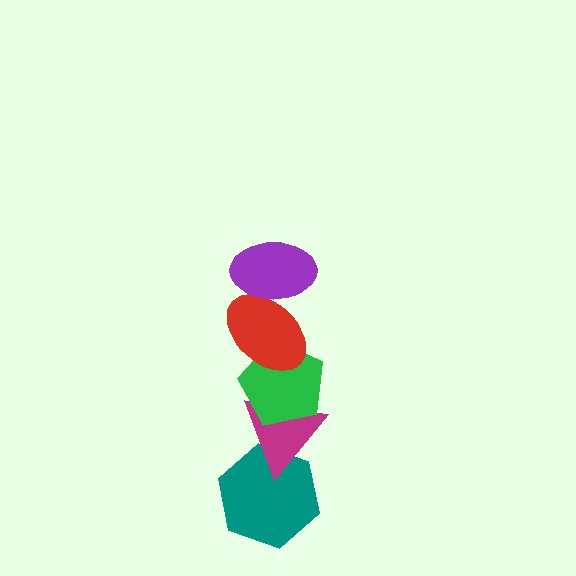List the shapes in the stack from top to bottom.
From top to bottom: the purple ellipse, the red ellipse, the green pentagon, the magenta triangle, the teal hexagon.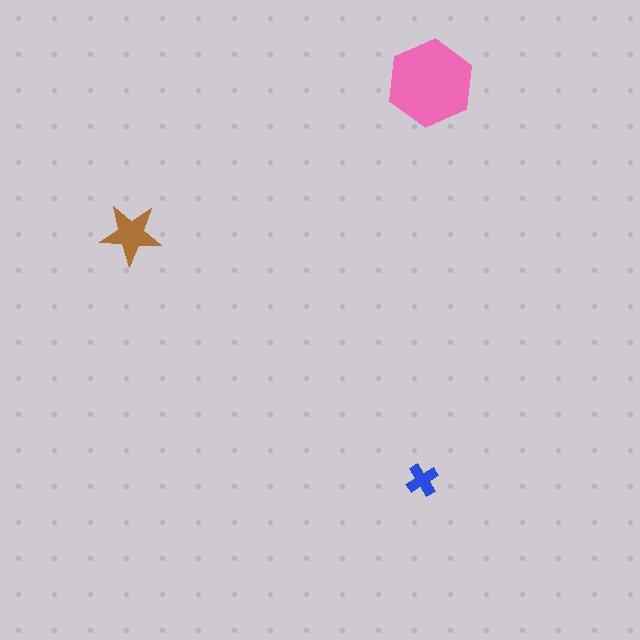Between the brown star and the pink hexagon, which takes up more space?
The pink hexagon.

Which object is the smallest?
The blue cross.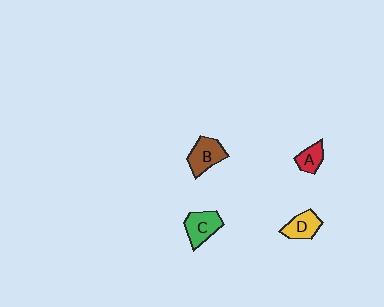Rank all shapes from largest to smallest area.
From largest to smallest: C (green), B (brown), D (yellow), A (red).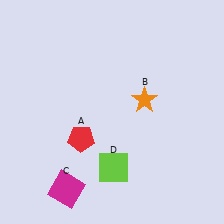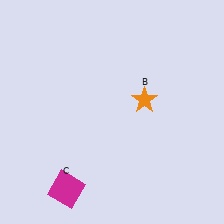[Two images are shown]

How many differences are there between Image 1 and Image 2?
There are 2 differences between the two images.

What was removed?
The red pentagon (A), the lime square (D) were removed in Image 2.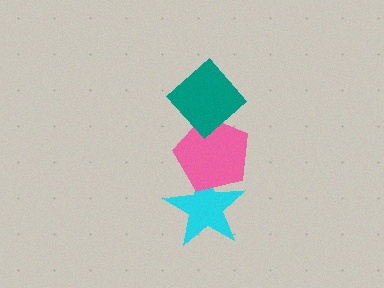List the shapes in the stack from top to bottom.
From top to bottom: the teal diamond, the pink pentagon, the cyan star.